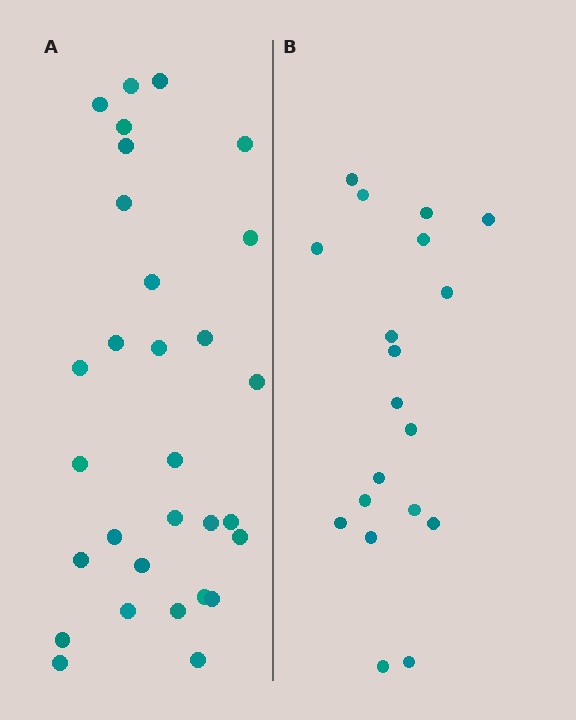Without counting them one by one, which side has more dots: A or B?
Region A (the left region) has more dots.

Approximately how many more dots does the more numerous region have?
Region A has roughly 12 or so more dots than region B.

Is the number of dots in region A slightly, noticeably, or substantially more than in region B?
Region A has substantially more. The ratio is roughly 1.6 to 1.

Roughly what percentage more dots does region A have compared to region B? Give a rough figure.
About 60% more.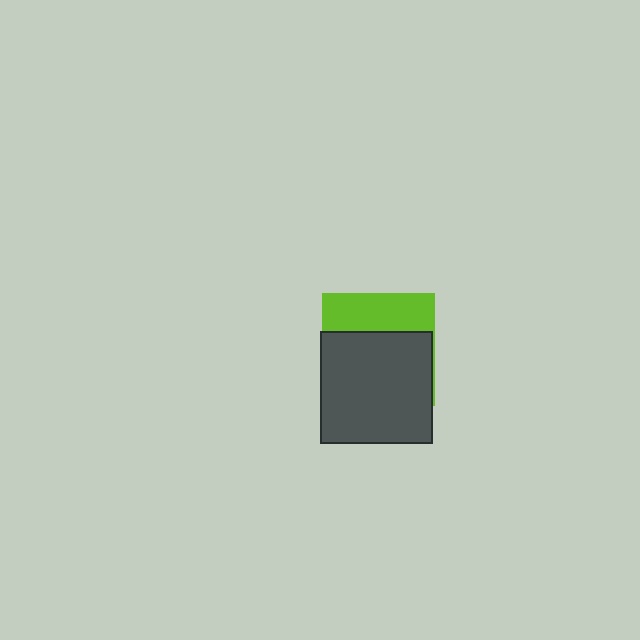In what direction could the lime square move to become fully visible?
The lime square could move up. That would shift it out from behind the dark gray square entirely.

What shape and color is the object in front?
The object in front is a dark gray square.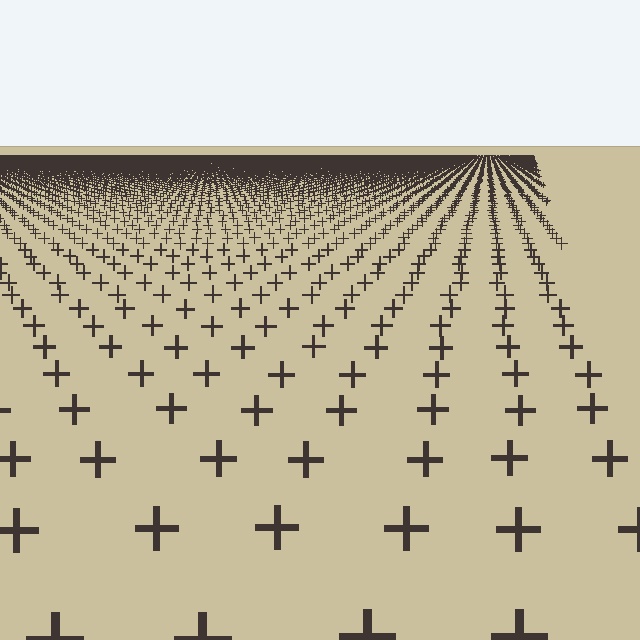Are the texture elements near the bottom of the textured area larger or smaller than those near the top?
Larger. Near the bottom, elements are closer to the viewer and appear at a bigger on-screen size.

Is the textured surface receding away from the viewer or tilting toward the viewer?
The surface is receding away from the viewer. Texture elements get smaller and denser toward the top.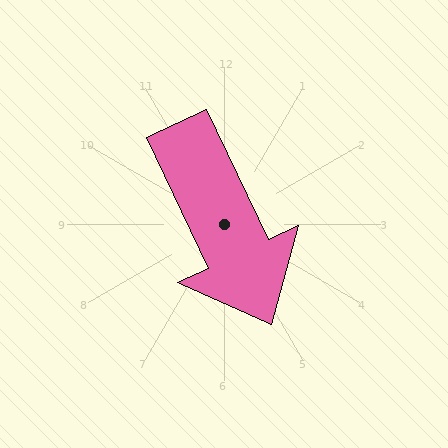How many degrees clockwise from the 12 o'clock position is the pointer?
Approximately 155 degrees.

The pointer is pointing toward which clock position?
Roughly 5 o'clock.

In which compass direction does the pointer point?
Southeast.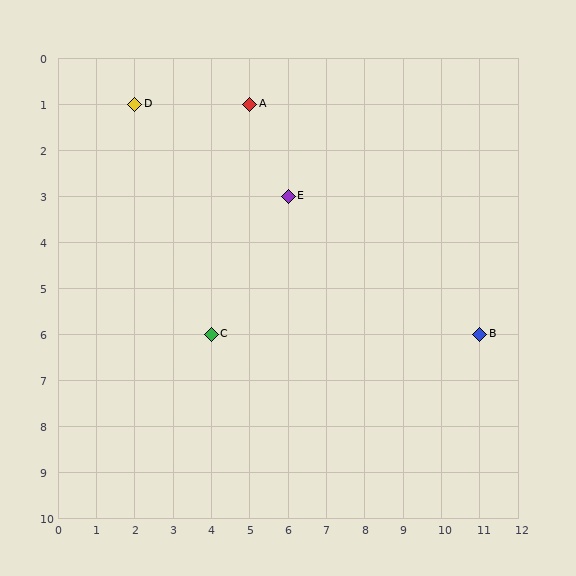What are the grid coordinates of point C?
Point C is at grid coordinates (4, 6).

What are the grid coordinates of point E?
Point E is at grid coordinates (6, 3).